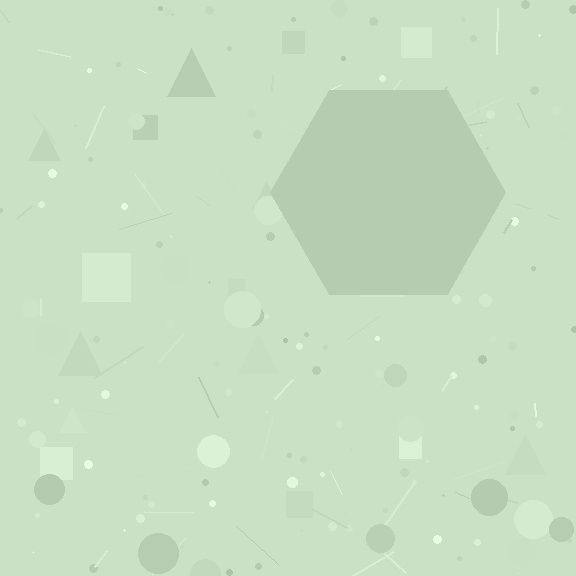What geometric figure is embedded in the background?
A hexagon is embedded in the background.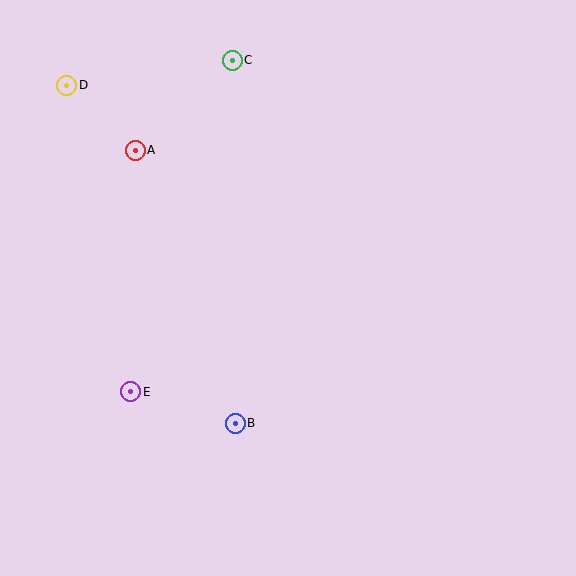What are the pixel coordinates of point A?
Point A is at (135, 150).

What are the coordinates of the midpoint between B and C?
The midpoint between B and C is at (234, 242).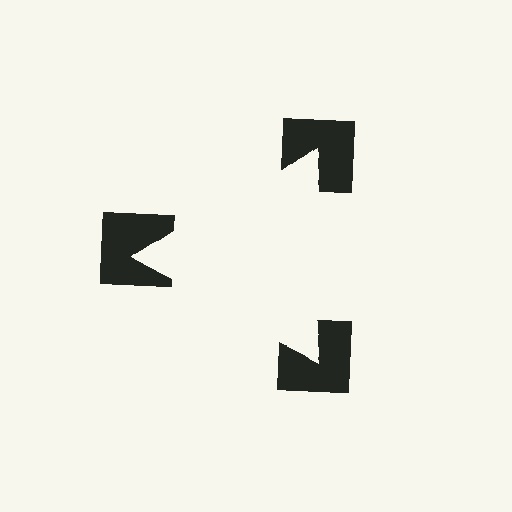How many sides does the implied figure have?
3 sides.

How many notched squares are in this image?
There are 3 — one at each vertex of the illusory triangle.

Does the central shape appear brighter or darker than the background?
It typically appears slightly brighter than the background, even though no actual brightness change is drawn.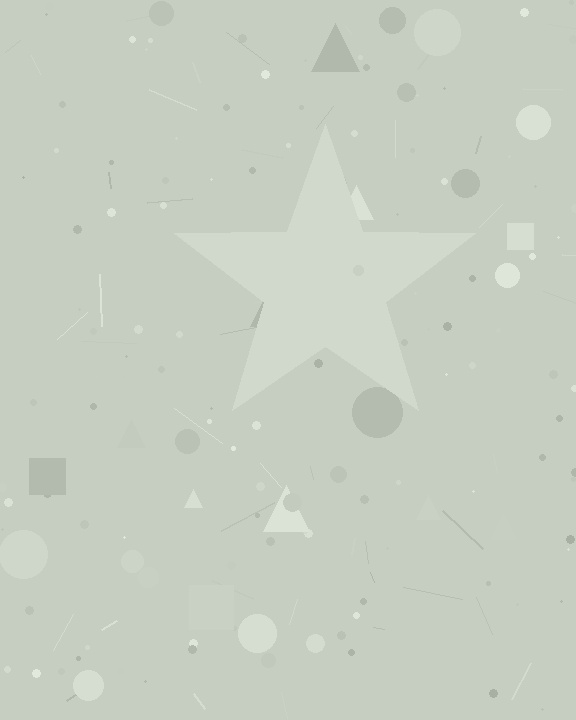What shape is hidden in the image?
A star is hidden in the image.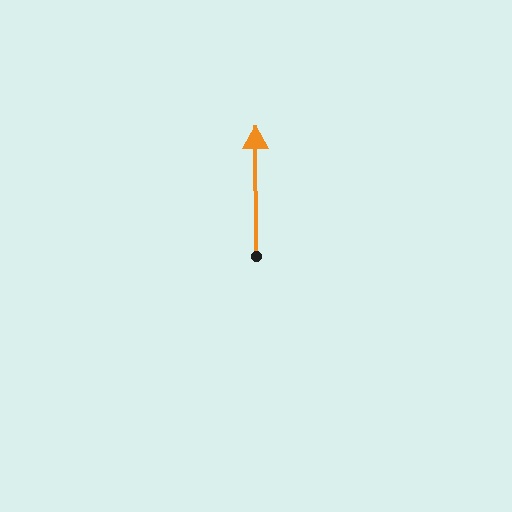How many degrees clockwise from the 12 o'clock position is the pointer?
Approximately 360 degrees.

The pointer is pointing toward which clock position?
Roughly 12 o'clock.